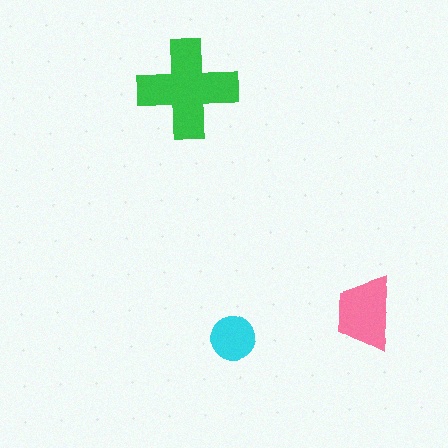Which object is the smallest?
The cyan circle.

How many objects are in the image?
There are 3 objects in the image.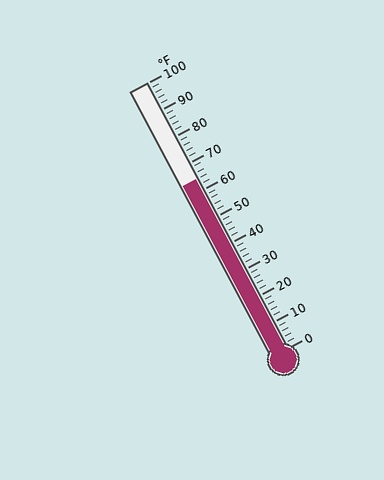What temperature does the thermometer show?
The thermometer shows approximately 64°F.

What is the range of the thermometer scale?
The thermometer scale ranges from 0°F to 100°F.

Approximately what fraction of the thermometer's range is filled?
The thermometer is filled to approximately 65% of its range.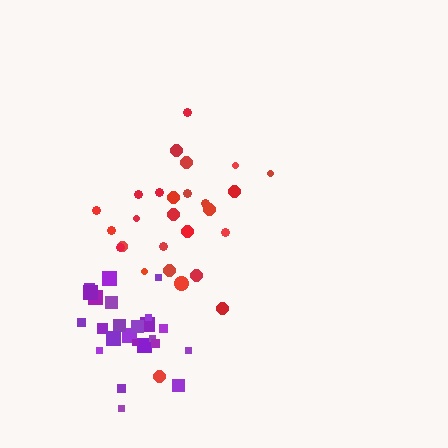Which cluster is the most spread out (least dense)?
Red.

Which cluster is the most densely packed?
Purple.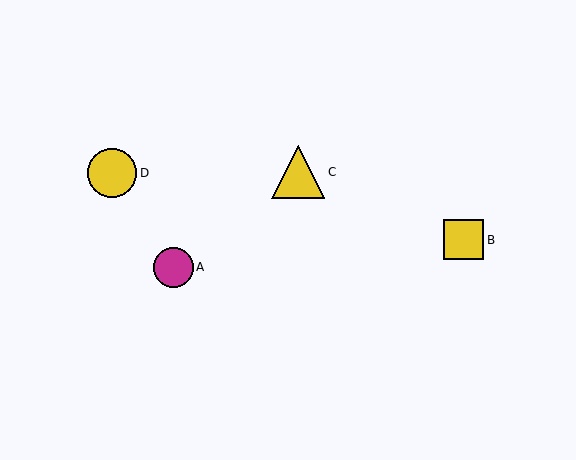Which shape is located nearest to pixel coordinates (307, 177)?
The yellow triangle (labeled C) at (298, 172) is nearest to that location.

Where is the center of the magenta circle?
The center of the magenta circle is at (173, 267).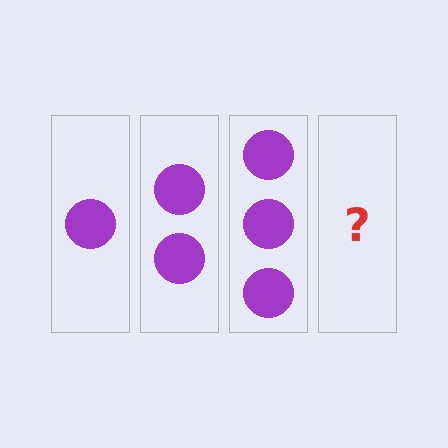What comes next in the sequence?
The next element should be 4 circles.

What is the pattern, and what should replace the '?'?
The pattern is that each step adds one more circle. The '?' should be 4 circles.